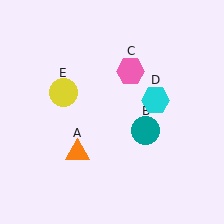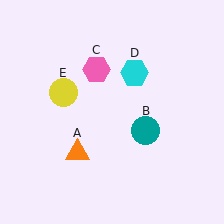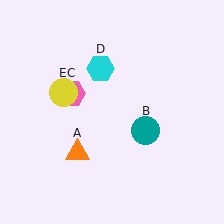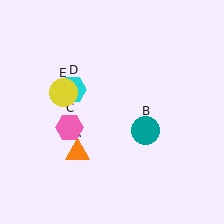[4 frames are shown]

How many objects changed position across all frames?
2 objects changed position: pink hexagon (object C), cyan hexagon (object D).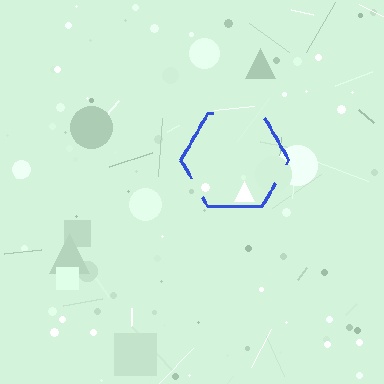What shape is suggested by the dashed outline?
The dashed outline suggests a hexagon.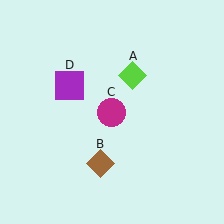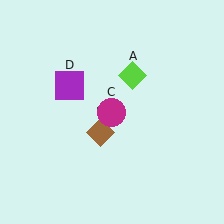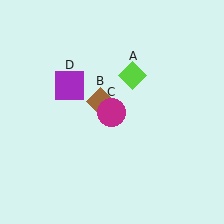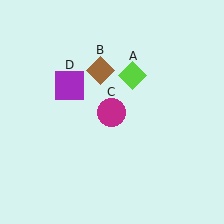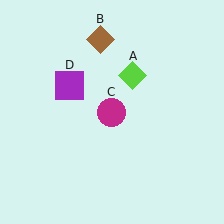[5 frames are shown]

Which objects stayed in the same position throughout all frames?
Lime diamond (object A) and magenta circle (object C) and purple square (object D) remained stationary.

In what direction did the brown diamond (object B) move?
The brown diamond (object B) moved up.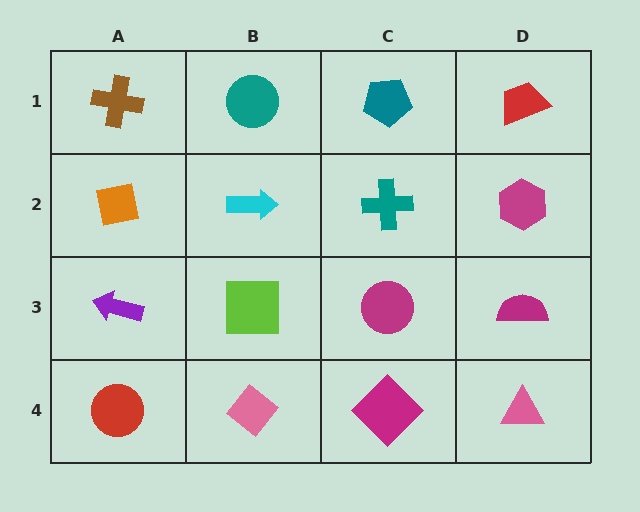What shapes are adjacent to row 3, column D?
A magenta hexagon (row 2, column D), a pink triangle (row 4, column D), a magenta circle (row 3, column C).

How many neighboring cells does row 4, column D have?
2.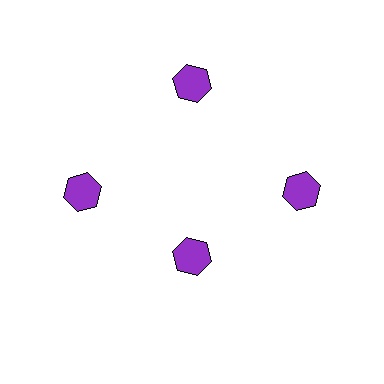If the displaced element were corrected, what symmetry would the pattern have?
It would have 4-fold rotational symmetry — the pattern would map onto itself every 90 degrees.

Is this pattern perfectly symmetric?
No. The 4 purple hexagons are arranged in a ring, but one element near the 6 o'clock position is pulled inward toward the center, breaking the 4-fold rotational symmetry.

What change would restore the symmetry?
The symmetry would be restored by moving it outward, back onto the ring so that all 4 hexagons sit at equal angles and equal distance from the center.